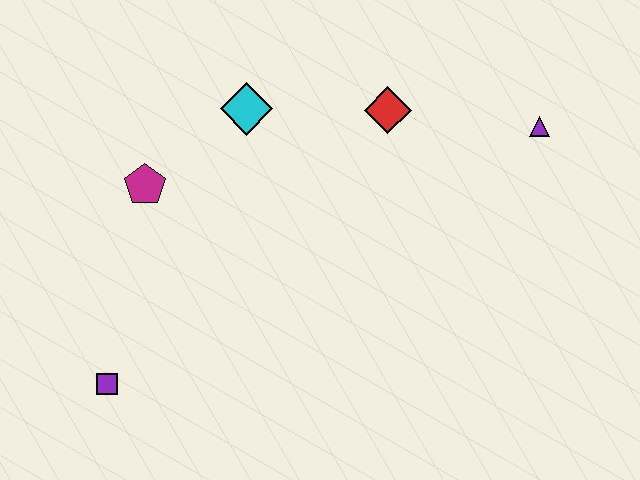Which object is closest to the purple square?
The magenta pentagon is closest to the purple square.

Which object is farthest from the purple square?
The purple triangle is farthest from the purple square.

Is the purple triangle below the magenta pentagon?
No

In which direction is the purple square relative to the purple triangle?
The purple square is to the left of the purple triangle.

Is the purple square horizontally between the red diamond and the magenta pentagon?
No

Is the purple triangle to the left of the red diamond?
No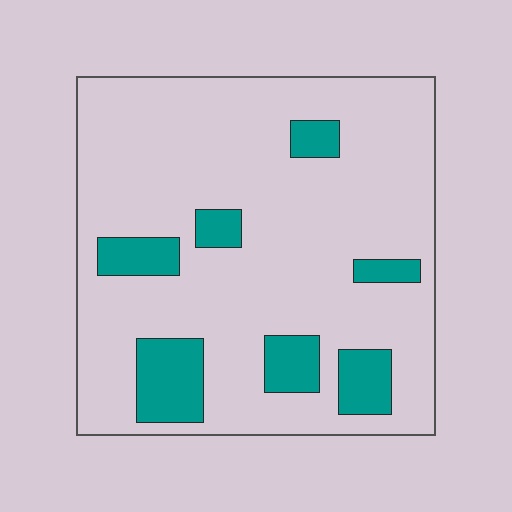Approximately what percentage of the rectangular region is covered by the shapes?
Approximately 15%.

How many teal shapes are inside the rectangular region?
7.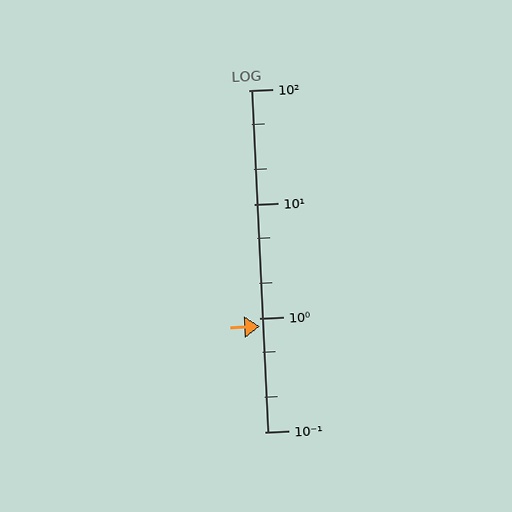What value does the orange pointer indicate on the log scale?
The pointer indicates approximately 0.84.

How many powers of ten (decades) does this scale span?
The scale spans 3 decades, from 0.1 to 100.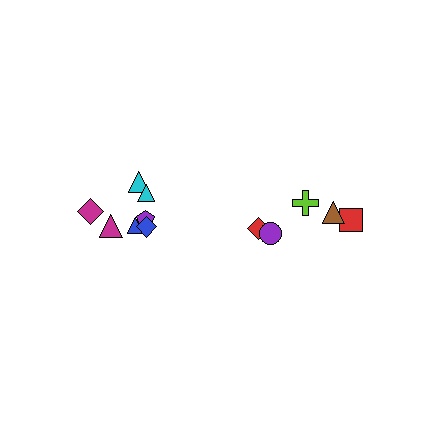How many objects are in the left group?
There are 7 objects.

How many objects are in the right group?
There are 5 objects.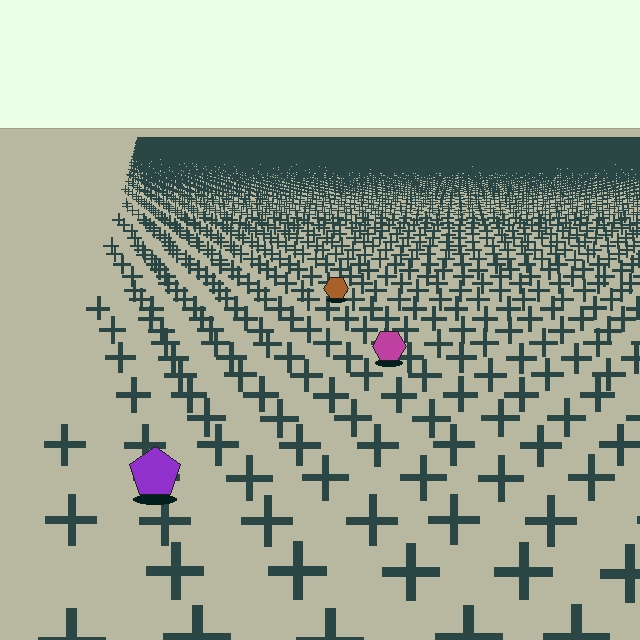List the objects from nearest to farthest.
From nearest to farthest: the purple pentagon, the magenta hexagon, the brown hexagon.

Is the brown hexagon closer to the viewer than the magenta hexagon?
No. The magenta hexagon is closer — you can tell from the texture gradient: the ground texture is coarser near it.